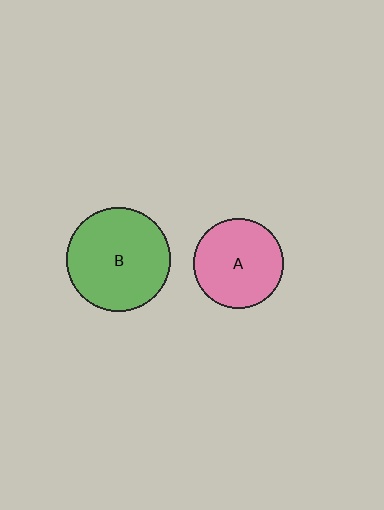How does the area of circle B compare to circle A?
Approximately 1.3 times.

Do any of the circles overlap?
No, none of the circles overlap.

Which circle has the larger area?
Circle B (green).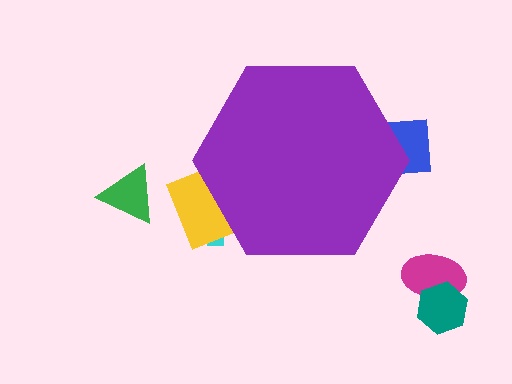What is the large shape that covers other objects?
A purple hexagon.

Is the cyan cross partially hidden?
Yes, the cyan cross is partially hidden behind the purple hexagon.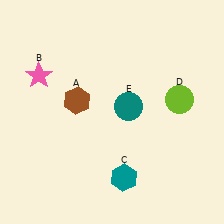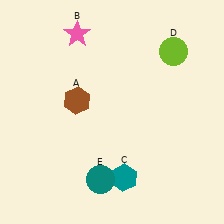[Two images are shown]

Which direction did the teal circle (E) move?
The teal circle (E) moved down.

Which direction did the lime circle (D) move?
The lime circle (D) moved up.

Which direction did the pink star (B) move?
The pink star (B) moved up.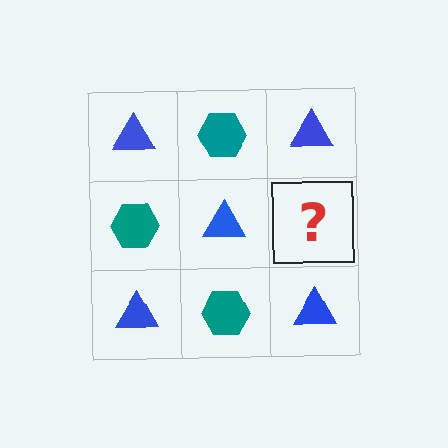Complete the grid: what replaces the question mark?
The question mark should be replaced with a teal hexagon.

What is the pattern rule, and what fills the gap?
The rule is that it alternates blue triangle and teal hexagon in a checkerboard pattern. The gap should be filled with a teal hexagon.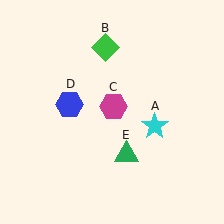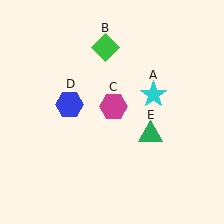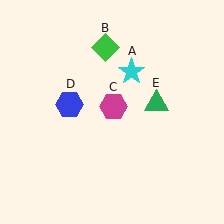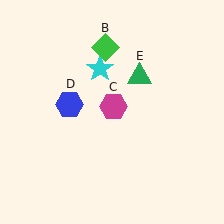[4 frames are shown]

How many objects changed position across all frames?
2 objects changed position: cyan star (object A), green triangle (object E).